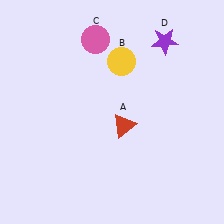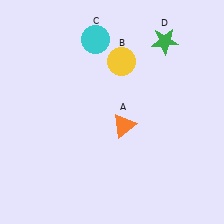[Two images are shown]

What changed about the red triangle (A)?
In Image 1, A is red. In Image 2, it changed to orange.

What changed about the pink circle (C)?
In Image 1, C is pink. In Image 2, it changed to cyan.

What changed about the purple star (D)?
In Image 1, D is purple. In Image 2, it changed to green.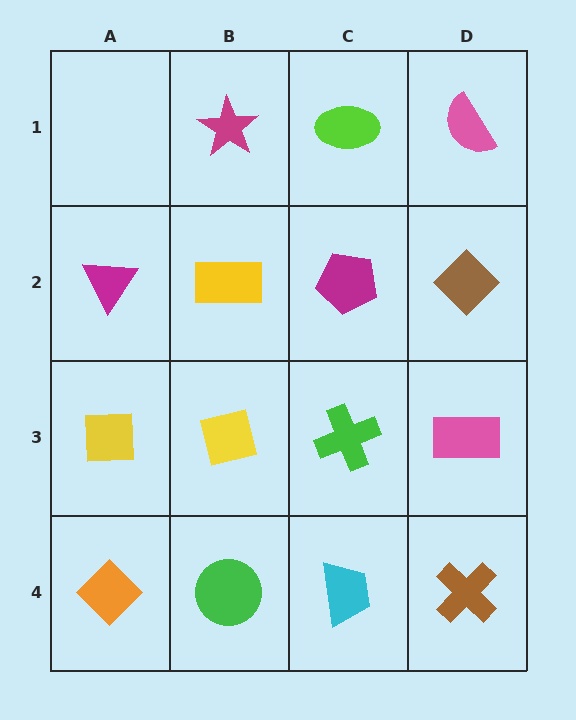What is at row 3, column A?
A yellow square.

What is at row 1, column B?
A magenta star.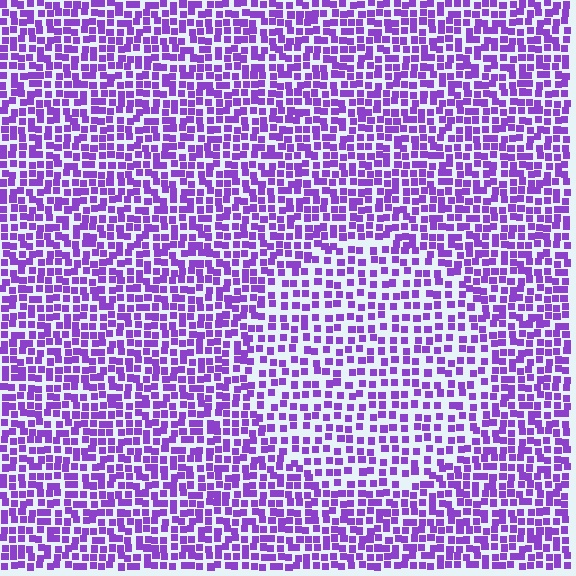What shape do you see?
I see a circle.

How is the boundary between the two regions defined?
The boundary is defined by a change in element density (approximately 1.6x ratio). All elements are the same color, size, and shape.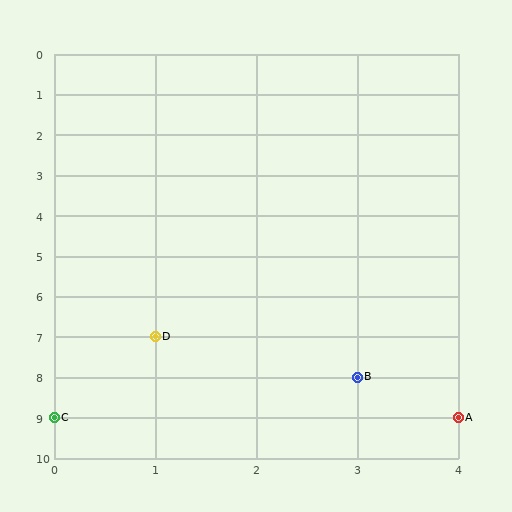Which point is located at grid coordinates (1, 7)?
Point D is at (1, 7).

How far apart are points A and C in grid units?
Points A and C are 4 columns apart.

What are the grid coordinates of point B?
Point B is at grid coordinates (3, 8).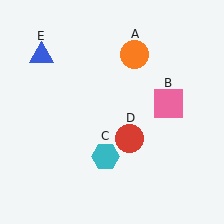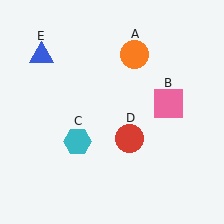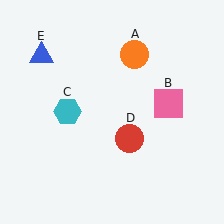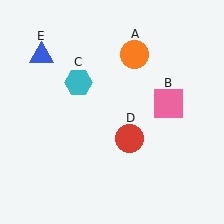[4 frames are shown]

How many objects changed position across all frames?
1 object changed position: cyan hexagon (object C).